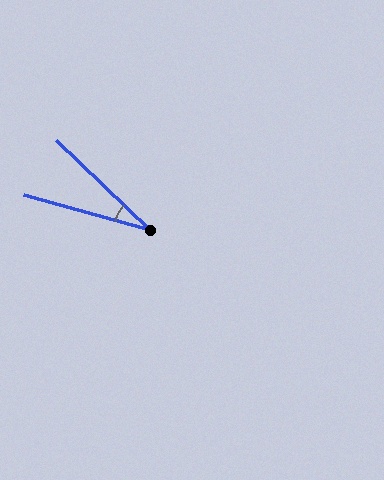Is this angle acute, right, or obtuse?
It is acute.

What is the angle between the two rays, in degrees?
Approximately 28 degrees.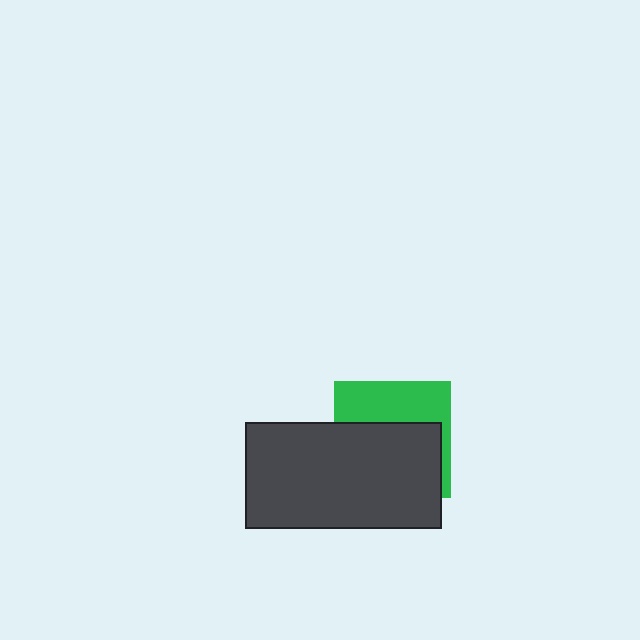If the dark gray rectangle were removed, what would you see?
You would see the complete green square.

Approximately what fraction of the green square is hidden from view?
Roughly 60% of the green square is hidden behind the dark gray rectangle.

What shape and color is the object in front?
The object in front is a dark gray rectangle.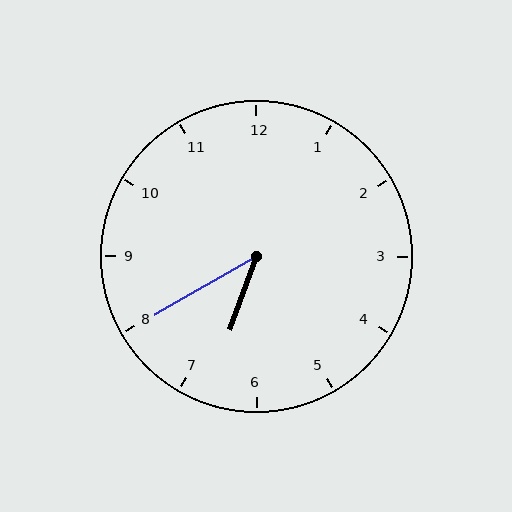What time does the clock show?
6:40.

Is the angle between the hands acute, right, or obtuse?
It is acute.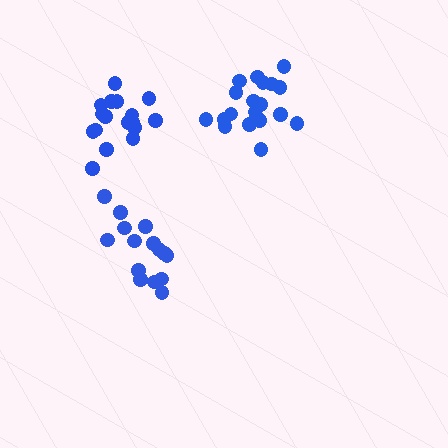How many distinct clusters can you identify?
There are 3 distinct clusters.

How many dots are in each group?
Group 1: 17 dots, Group 2: 20 dots, Group 3: 15 dots (52 total).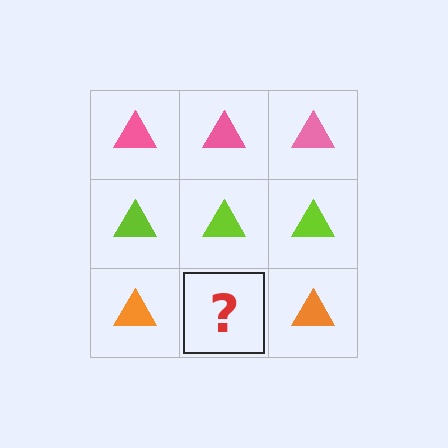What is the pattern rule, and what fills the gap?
The rule is that each row has a consistent color. The gap should be filled with an orange triangle.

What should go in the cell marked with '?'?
The missing cell should contain an orange triangle.